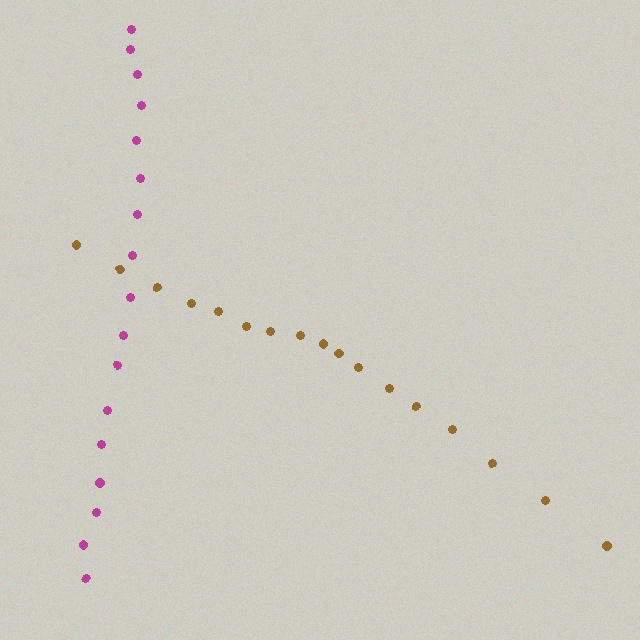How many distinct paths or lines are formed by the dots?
There are 2 distinct paths.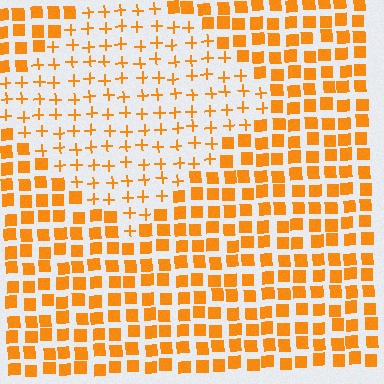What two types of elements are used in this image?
The image uses plus signs inside the diamond region and squares outside it.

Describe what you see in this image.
The image is filled with small orange elements arranged in a uniform grid. A diamond-shaped region contains plus signs, while the surrounding area contains squares. The boundary is defined purely by the change in element shape.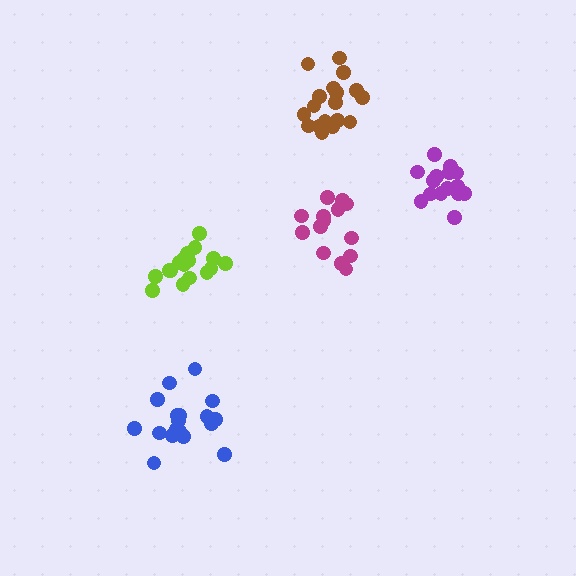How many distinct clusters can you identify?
There are 5 distinct clusters.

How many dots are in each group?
Group 1: 18 dots, Group 2: 17 dots, Group 3: 14 dots, Group 4: 15 dots, Group 5: 19 dots (83 total).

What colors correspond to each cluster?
The clusters are colored: blue, lime, magenta, purple, brown.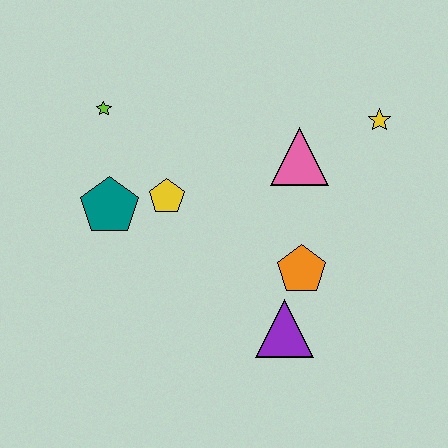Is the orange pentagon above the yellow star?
No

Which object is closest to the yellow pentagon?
The teal pentagon is closest to the yellow pentagon.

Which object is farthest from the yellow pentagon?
The yellow star is farthest from the yellow pentagon.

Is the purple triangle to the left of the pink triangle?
Yes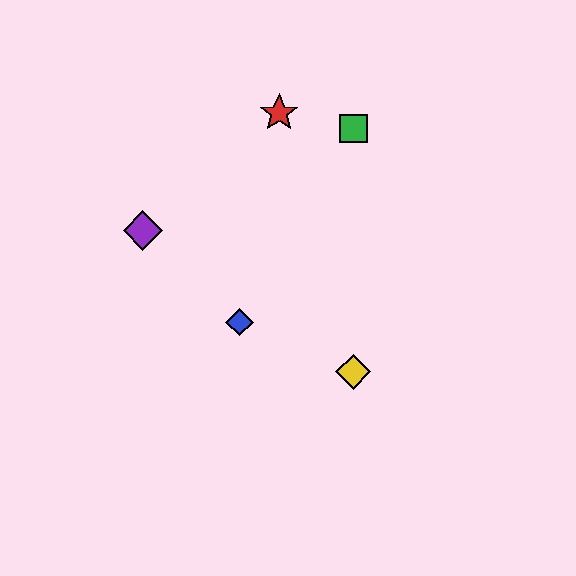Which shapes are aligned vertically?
The green square, the yellow diamond are aligned vertically.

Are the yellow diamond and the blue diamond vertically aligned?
No, the yellow diamond is at x≈353 and the blue diamond is at x≈240.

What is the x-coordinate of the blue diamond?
The blue diamond is at x≈240.